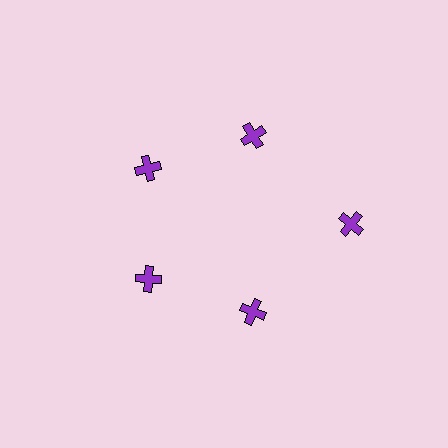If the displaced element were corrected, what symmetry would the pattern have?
It would have 5-fold rotational symmetry — the pattern would map onto itself every 72 degrees.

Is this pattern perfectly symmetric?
No. The 5 purple crosses are arranged in a ring, but one element near the 3 o'clock position is pushed outward from the center, breaking the 5-fold rotational symmetry.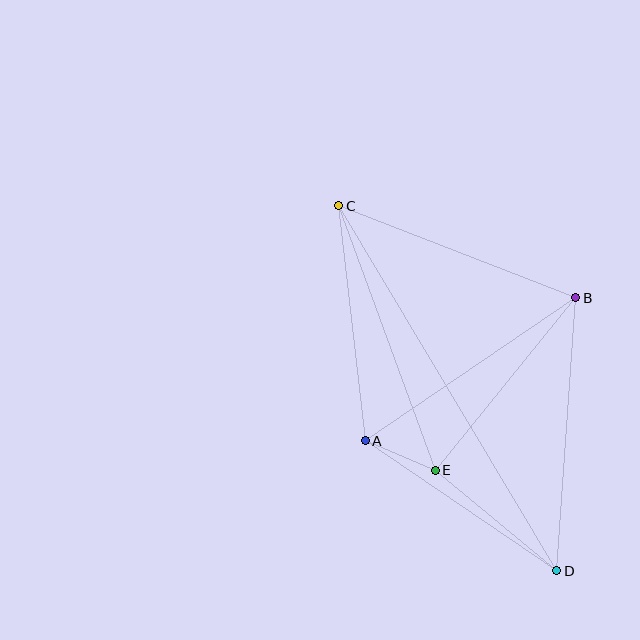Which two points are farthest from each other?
Points C and D are farthest from each other.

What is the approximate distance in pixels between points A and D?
The distance between A and D is approximately 232 pixels.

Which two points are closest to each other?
Points A and E are closest to each other.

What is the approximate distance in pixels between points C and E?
The distance between C and E is approximately 282 pixels.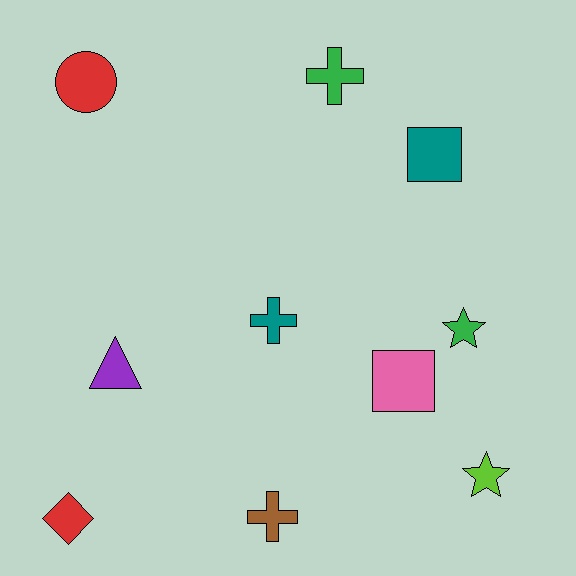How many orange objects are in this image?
There are no orange objects.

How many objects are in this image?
There are 10 objects.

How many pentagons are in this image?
There are no pentagons.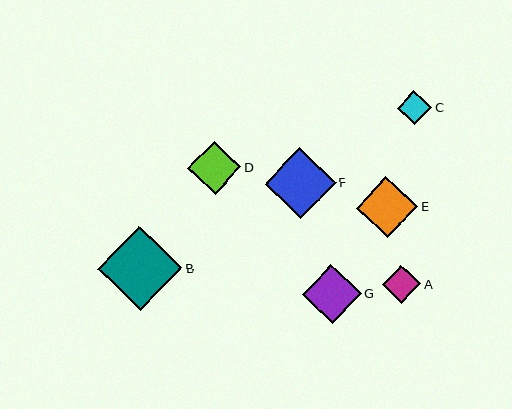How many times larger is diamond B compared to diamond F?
Diamond B is approximately 1.2 times the size of diamond F.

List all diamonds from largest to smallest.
From largest to smallest: B, F, E, G, D, A, C.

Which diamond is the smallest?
Diamond C is the smallest with a size of approximately 34 pixels.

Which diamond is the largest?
Diamond B is the largest with a size of approximately 84 pixels.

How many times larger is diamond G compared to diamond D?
Diamond G is approximately 1.1 times the size of diamond D.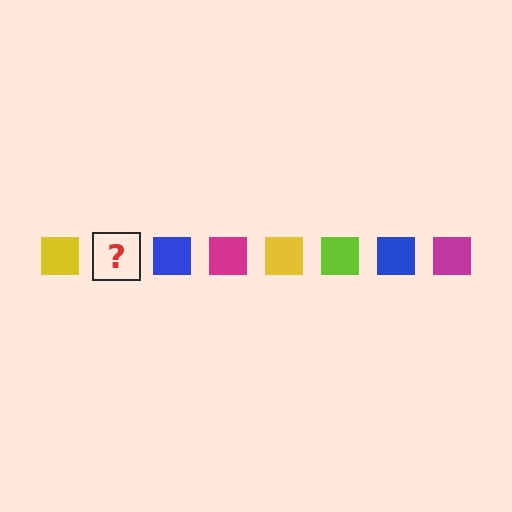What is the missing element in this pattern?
The missing element is a lime square.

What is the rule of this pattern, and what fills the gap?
The rule is that the pattern cycles through yellow, lime, blue, magenta squares. The gap should be filled with a lime square.